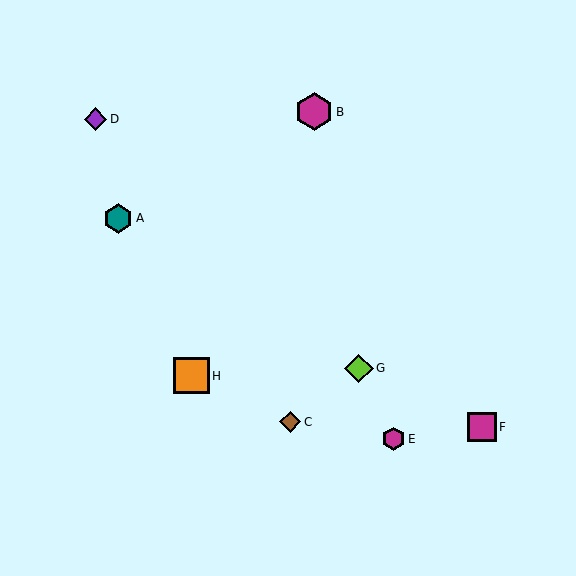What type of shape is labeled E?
Shape E is a magenta hexagon.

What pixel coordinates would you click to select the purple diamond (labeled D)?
Click at (96, 119) to select the purple diamond D.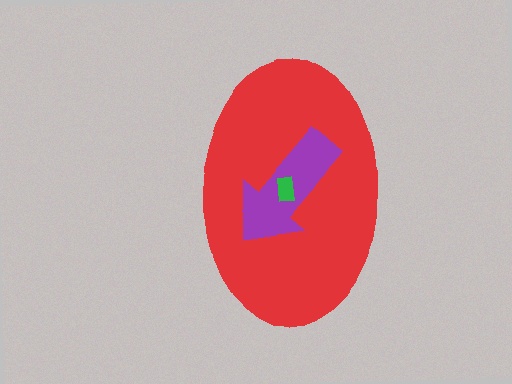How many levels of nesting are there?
3.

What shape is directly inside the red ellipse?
The purple arrow.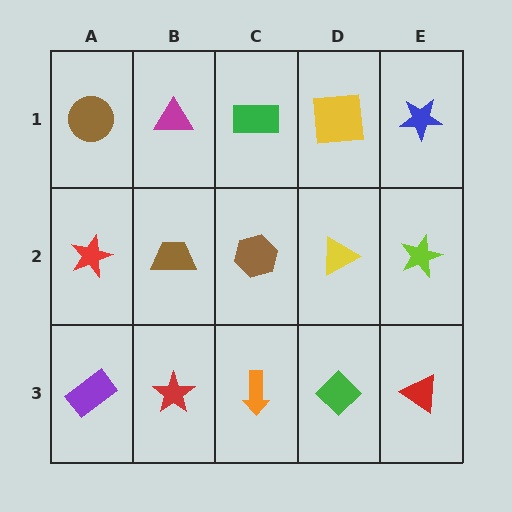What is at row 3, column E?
A red triangle.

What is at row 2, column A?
A red star.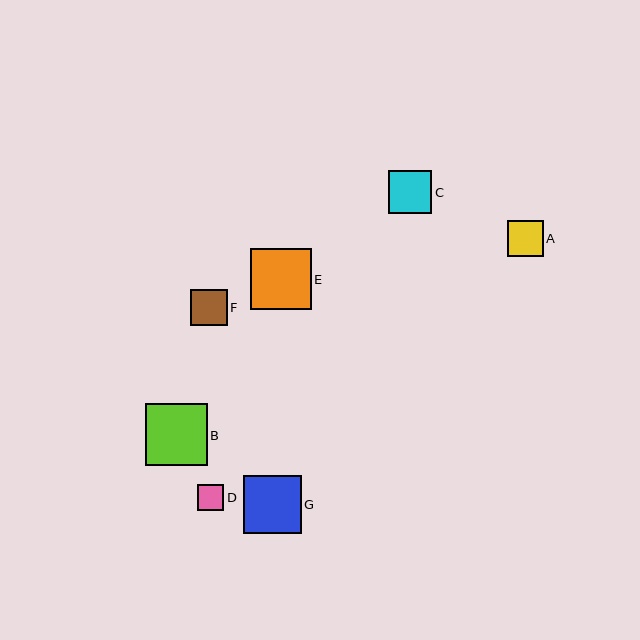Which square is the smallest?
Square D is the smallest with a size of approximately 26 pixels.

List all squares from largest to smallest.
From largest to smallest: B, E, G, C, F, A, D.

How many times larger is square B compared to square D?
Square B is approximately 2.4 times the size of square D.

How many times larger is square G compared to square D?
Square G is approximately 2.2 times the size of square D.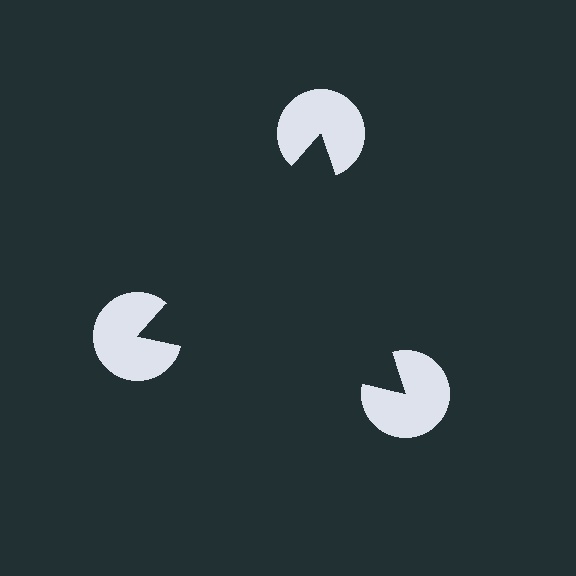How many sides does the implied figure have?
3 sides.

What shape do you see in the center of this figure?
An illusory triangle — its edges are inferred from the aligned wedge cuts in the pac-man discs, not physically drawn.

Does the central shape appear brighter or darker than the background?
It typically appears slightly darker than the background, even though no actual brightness change is drawn.